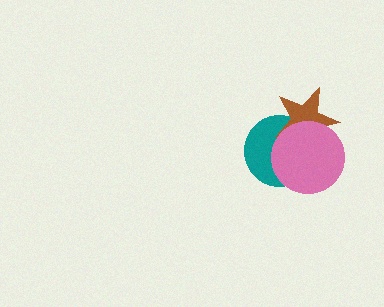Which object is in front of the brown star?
The pink circle is in front of the brown star.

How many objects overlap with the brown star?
2 objects overlap with the brown star.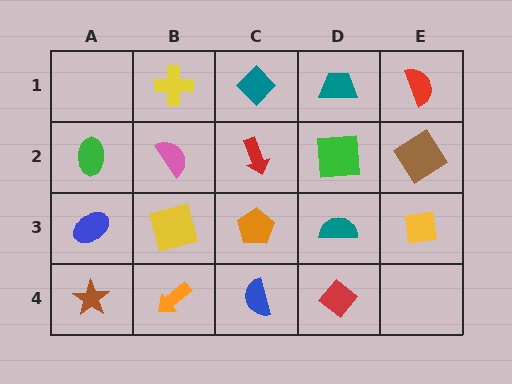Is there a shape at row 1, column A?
No, that cell is empty.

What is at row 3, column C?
An orange pentagon.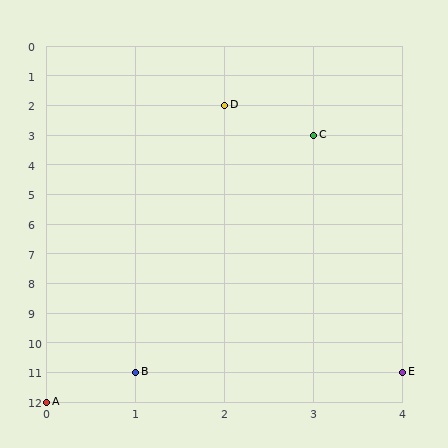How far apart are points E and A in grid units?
Points E and A are 4 columns and 1 row apart (about 4.1 grid units diagonally).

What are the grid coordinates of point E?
Point E is at grid coordinates (4, 11).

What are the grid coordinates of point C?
Point C is at grid coordinates (3, 3).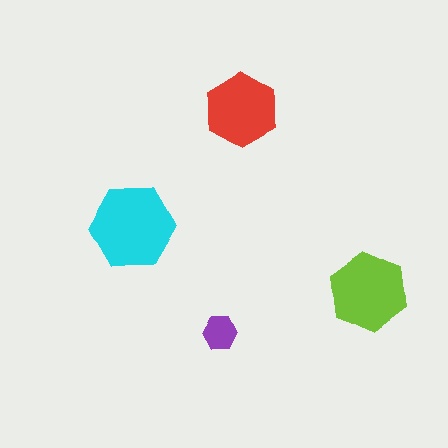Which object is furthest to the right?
The lime hexagon is rightmost.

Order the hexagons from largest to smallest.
the cyan one, the lime one, the red one, the purple one.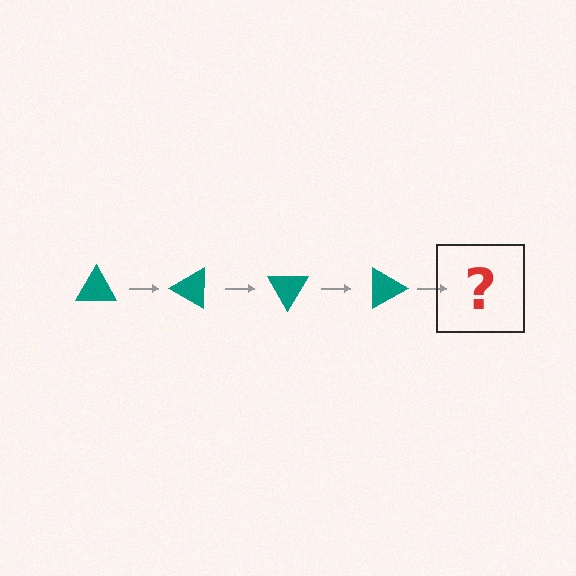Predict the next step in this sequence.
The next step is a teal triangle rotated 120 degrees.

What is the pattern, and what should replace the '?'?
The pattern is that the triangle rotates 30 degrees each step. The '?' should be a teal triangle rotated 120 degrees.